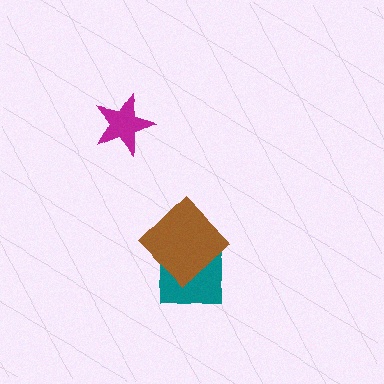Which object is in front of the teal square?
The brown diamond is in front of the teal square.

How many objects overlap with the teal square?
1 object overlaps with the teal square.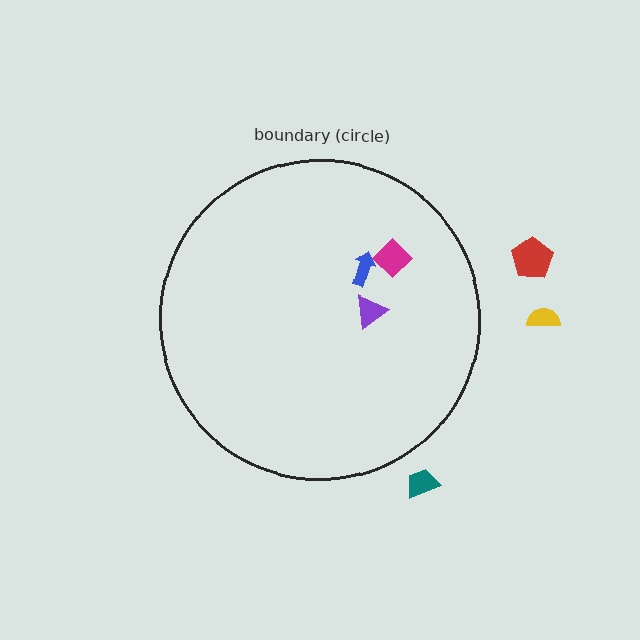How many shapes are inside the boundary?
3 inside, 3 outside.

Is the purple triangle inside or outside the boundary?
Inside.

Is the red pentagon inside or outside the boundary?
Outside.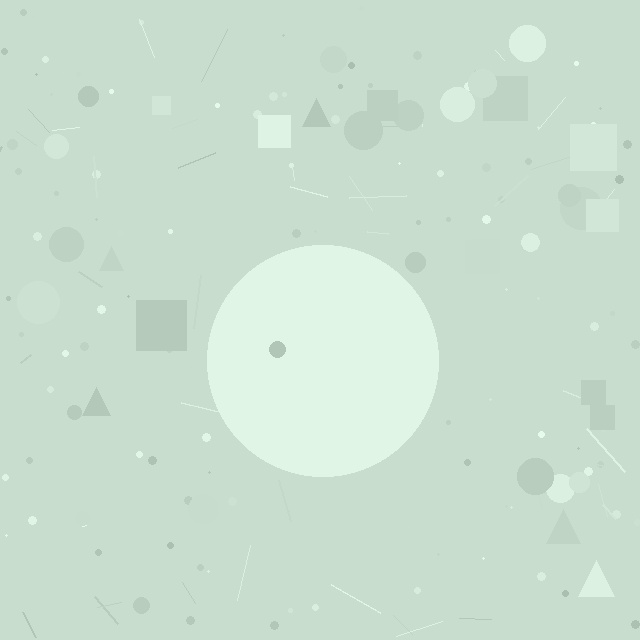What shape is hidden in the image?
A circle is hidden in the image.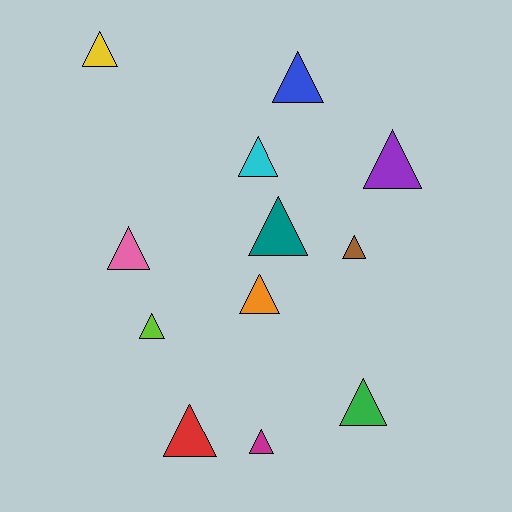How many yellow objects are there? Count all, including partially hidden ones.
There is 1 yellow object.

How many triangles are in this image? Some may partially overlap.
There are 12 triangles.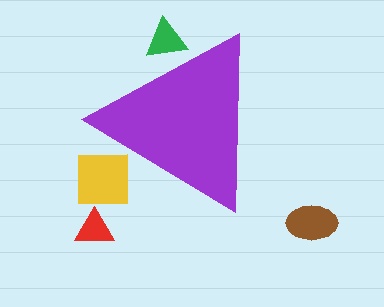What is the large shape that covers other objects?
A purple triangle.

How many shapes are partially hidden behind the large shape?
2 shapes are partially hidden.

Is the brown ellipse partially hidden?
No, the brown ellipse is fully visible.